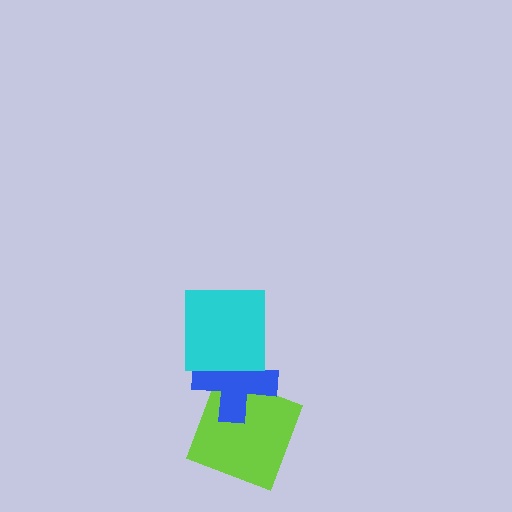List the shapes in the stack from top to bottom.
From top to bottom: the cyan square, the blue cross, the lime square.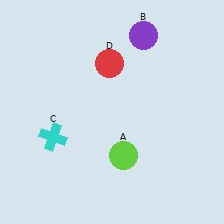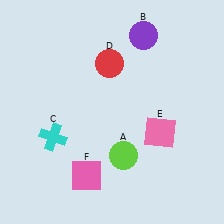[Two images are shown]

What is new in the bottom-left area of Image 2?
A pink square (F) was added in the bottom-left area of Image 2.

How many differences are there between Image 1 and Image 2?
There are 2 differences between the two images.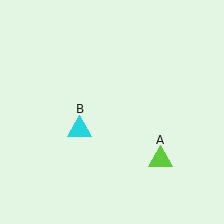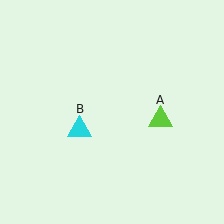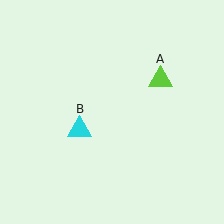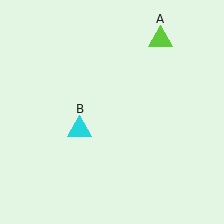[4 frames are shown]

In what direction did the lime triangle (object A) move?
The lime triangle (object A) moved up.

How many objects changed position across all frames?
1 object changed position: lime triangle (object A).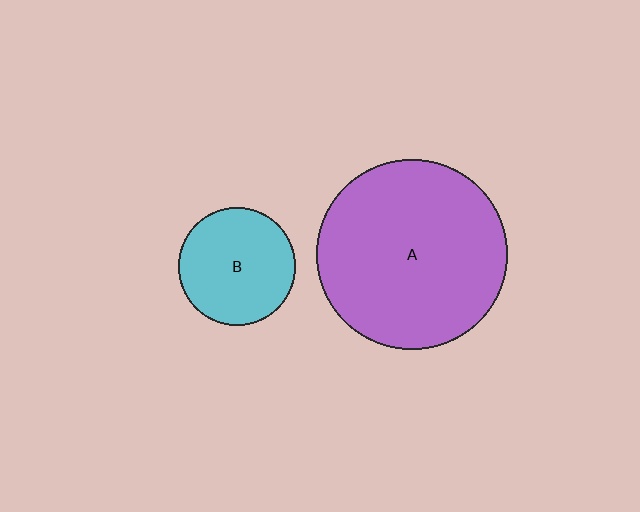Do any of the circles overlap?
No, none of the circles overlap.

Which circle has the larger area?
Circle A (purple).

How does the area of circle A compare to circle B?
Approximately 2.6 times.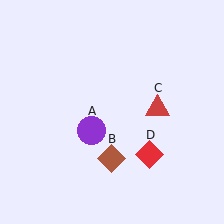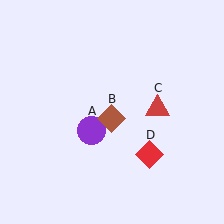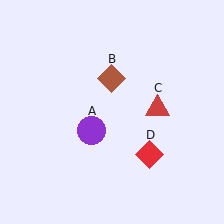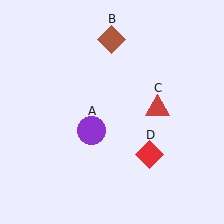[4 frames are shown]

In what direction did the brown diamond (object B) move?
The brown diamond (object B) moved up.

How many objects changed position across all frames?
1 object changed position: brown diamond (object B).